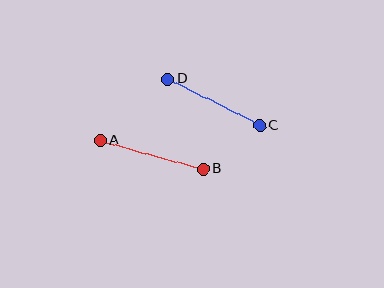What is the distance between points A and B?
The distance is approximately 107 pixels.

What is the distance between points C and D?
The distance is approximately 103 pixels.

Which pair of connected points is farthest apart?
Points A and B are farthest apart.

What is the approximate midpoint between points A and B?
The midpoint is at approximately (152, 154) pixels.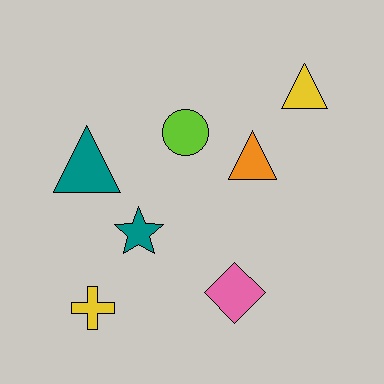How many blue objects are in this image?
There are no blue objects.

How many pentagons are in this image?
There are no pentagons.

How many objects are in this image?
There are 7 objects.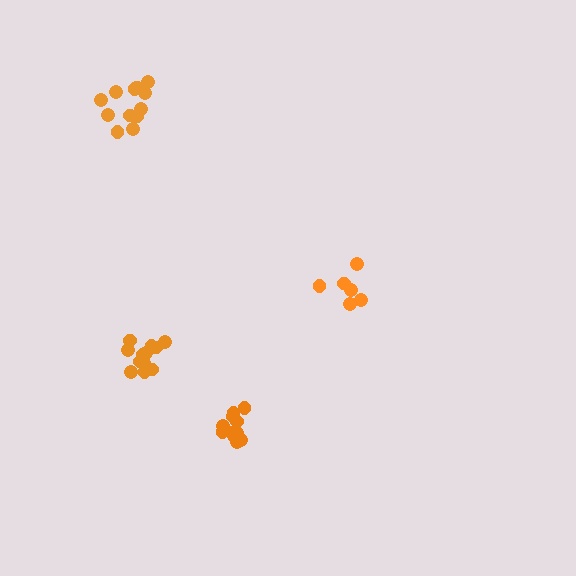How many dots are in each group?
Group 1: 11 dots, Group 2: 12 dots, Group 3: 7 dots, Group 4: 12 dots (42 total).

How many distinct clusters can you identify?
There are 4 distinct clusters.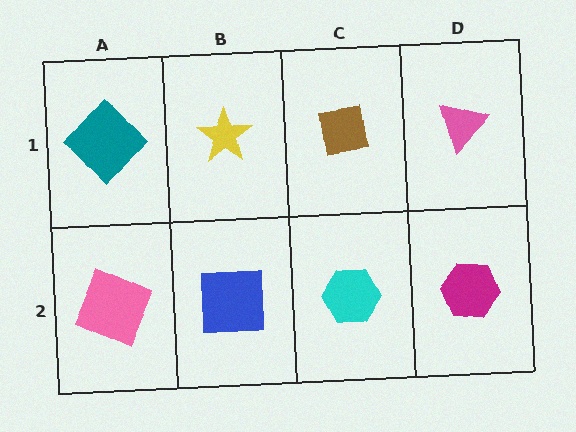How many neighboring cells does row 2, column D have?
2.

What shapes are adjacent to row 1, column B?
A blue square (row 2, column B), a teal diamond (row 1, column A), a brown square (row 1, column C).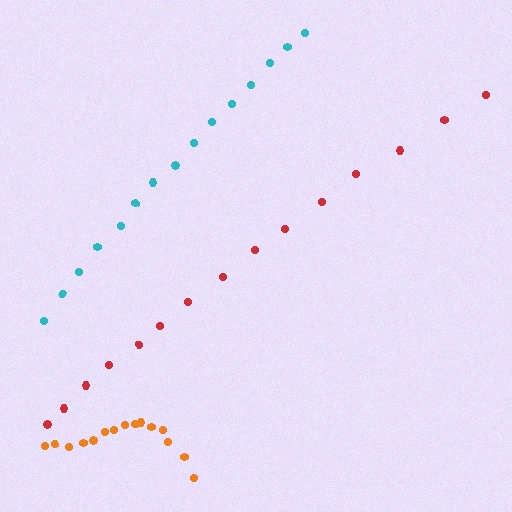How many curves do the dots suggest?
There are 3 distinct paths.